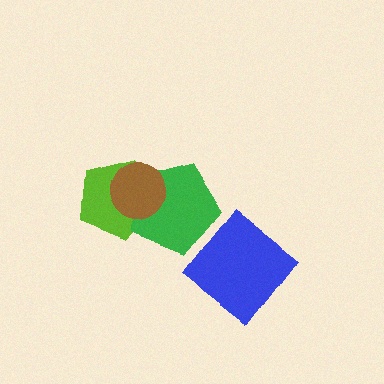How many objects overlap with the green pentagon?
2 objects overlap with the green pentagon.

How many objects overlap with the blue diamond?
0 objects overlap with the blue diamond.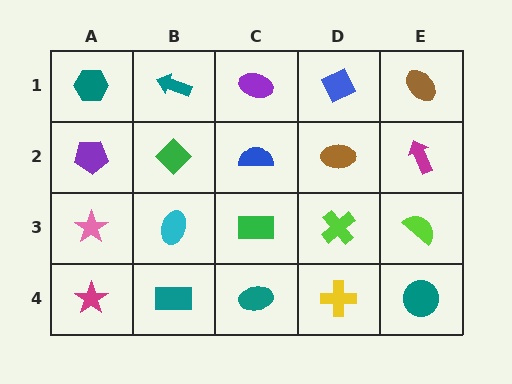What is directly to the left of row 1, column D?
A purple ellipse.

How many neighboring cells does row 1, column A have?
2.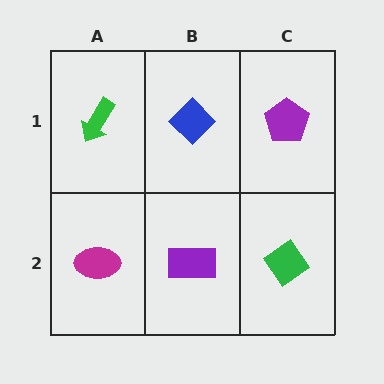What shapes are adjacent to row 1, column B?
A purple rectangle (row 2, column B), a green arrow (row 1, column A), a purple pentagon (row 1, column C).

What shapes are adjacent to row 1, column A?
A magenta ellipse (row 2, column A), a blue diamond (row 1, column B).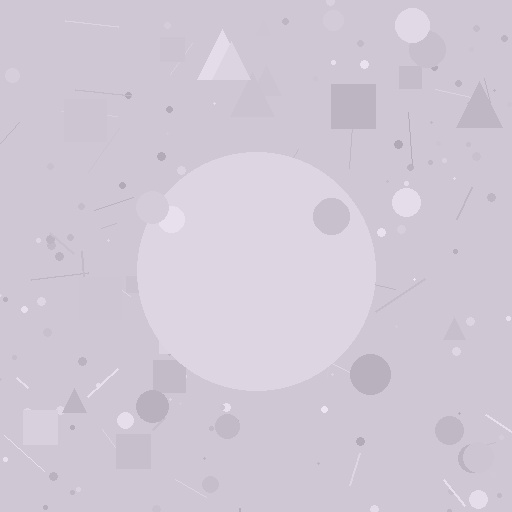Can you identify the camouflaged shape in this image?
The camouflaged shape is a circle.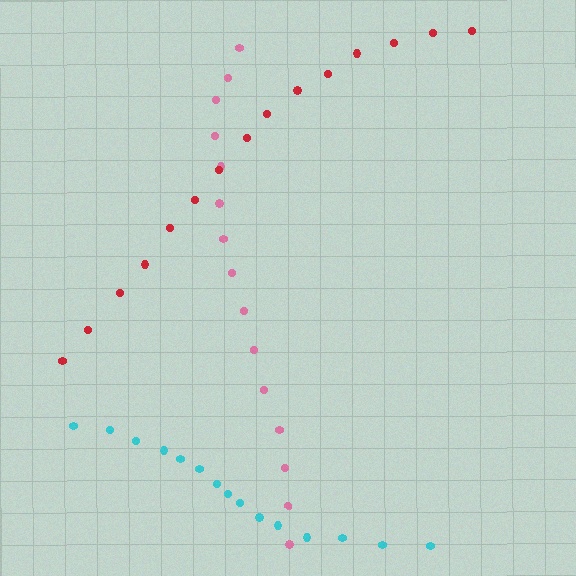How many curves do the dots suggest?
There are 3 distinct paths.